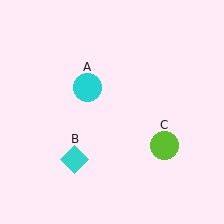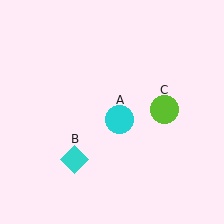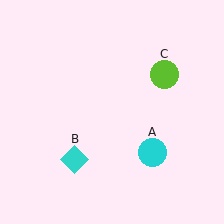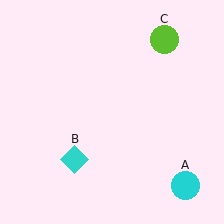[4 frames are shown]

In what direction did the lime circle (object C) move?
The lime circle (object C) moved up.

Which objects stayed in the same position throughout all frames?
Cyan diamond (object B) remained stationary.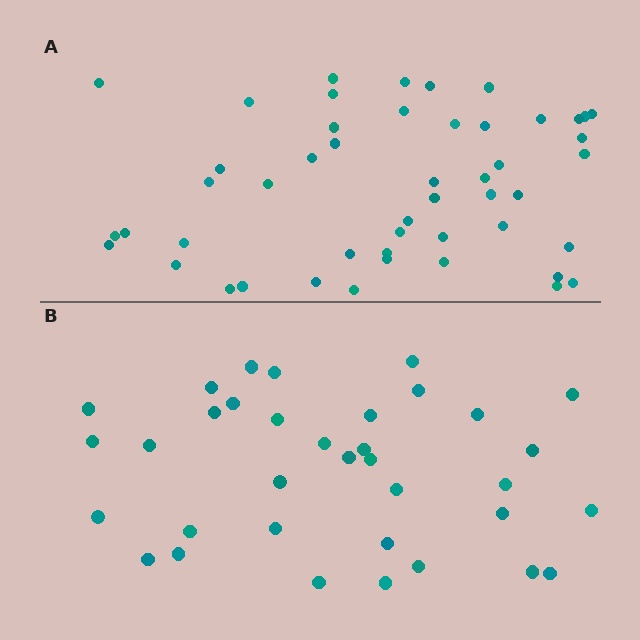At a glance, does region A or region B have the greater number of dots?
Region A (the top region) has more dots.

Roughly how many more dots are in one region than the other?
Region A has approximately 15 more dots than region B.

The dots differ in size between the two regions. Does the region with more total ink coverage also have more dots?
No. Region B has more total ink coverage because its dots are larger, but region A actually contains more individual dots. Total area can be misleading — the number of items is what matters here.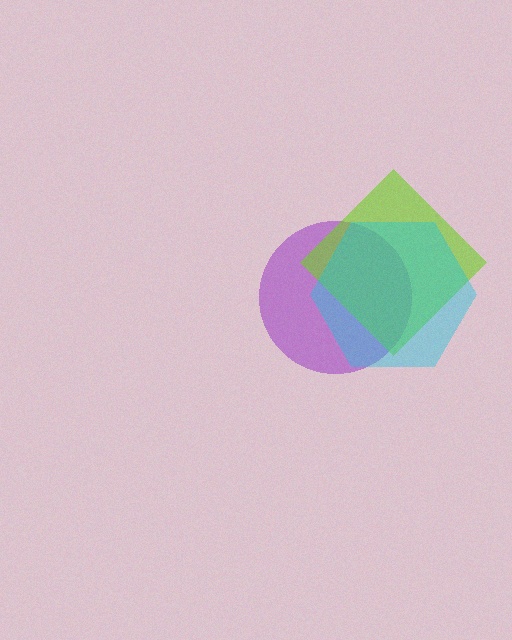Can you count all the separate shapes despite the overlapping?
Yes, there are 3 separate shapes.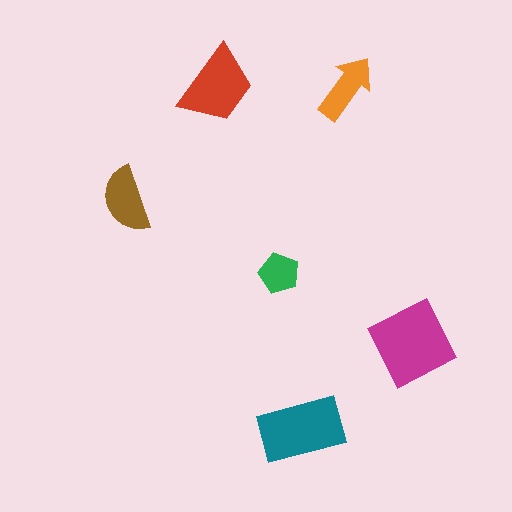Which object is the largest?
The magenta square.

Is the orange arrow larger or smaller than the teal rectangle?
Smaller.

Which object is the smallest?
The green pentagon.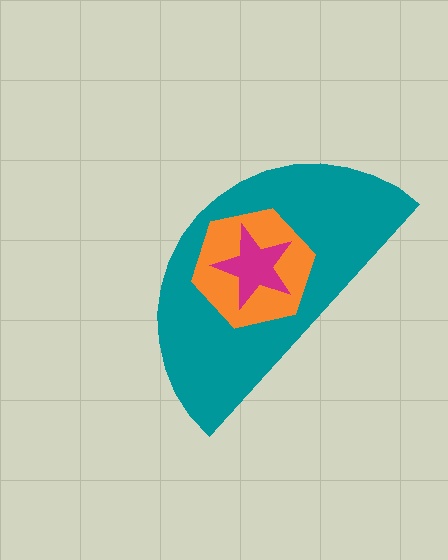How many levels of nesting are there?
3.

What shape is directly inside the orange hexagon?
The magenta star.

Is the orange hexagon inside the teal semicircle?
Yes.